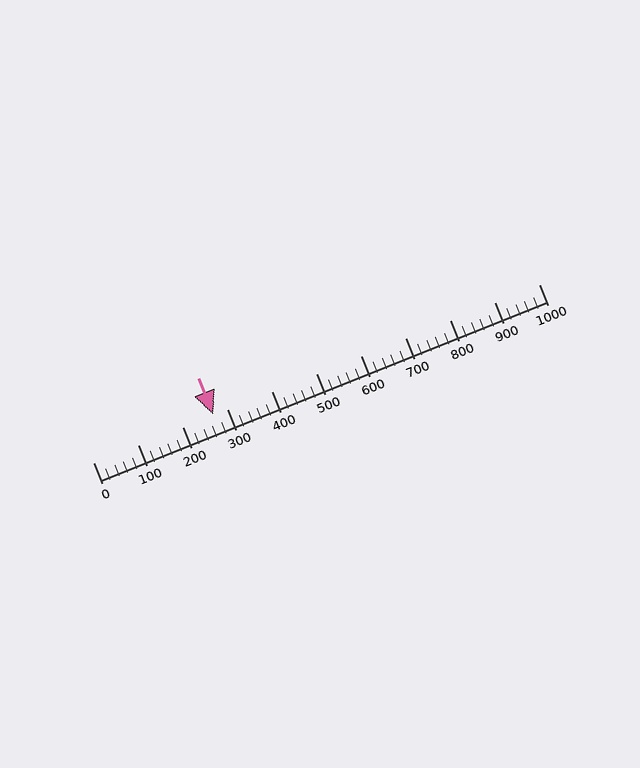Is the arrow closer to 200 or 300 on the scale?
The arrow is closer to 300.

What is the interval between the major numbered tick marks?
The major tick marks are spaced 100 units apart.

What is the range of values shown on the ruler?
The ruler shows values from 0 to 1000.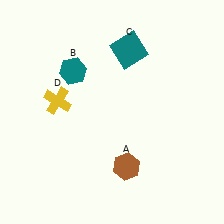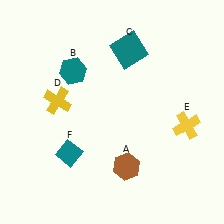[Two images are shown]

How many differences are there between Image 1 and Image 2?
There are 2 differences between the two images.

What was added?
A yellow cross (E), a teal diamond (F) were added in Image 2.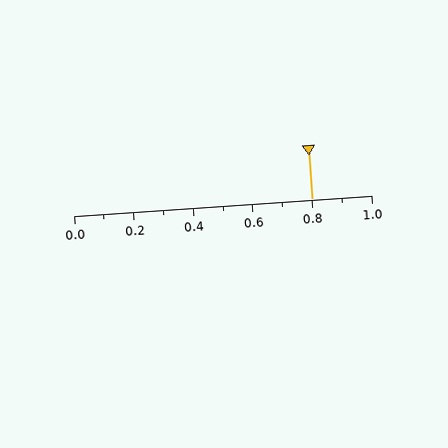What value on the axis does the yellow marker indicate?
The marker indicates approximately 0.8.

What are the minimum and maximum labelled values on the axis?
The axis runs from 0.0 to 1.0.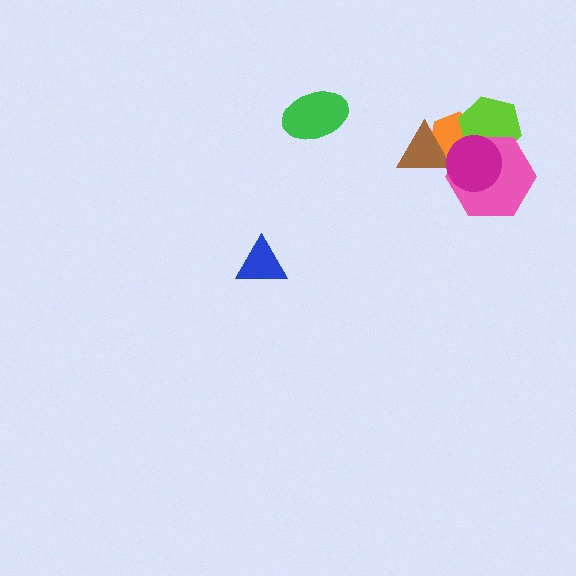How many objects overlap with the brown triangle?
2 objects overlap with the brown triangle.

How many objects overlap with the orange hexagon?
4 objects overlap with the orange hexagon.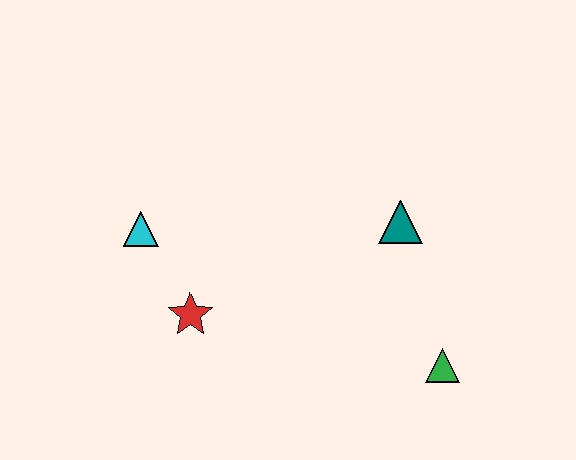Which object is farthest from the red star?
The green triangle is farthest from the red star.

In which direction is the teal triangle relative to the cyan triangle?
The teal triangle is to the right of the cyan triangle.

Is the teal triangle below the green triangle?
No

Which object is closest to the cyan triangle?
The red star is closest to the cyan triangle.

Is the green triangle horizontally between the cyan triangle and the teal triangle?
No